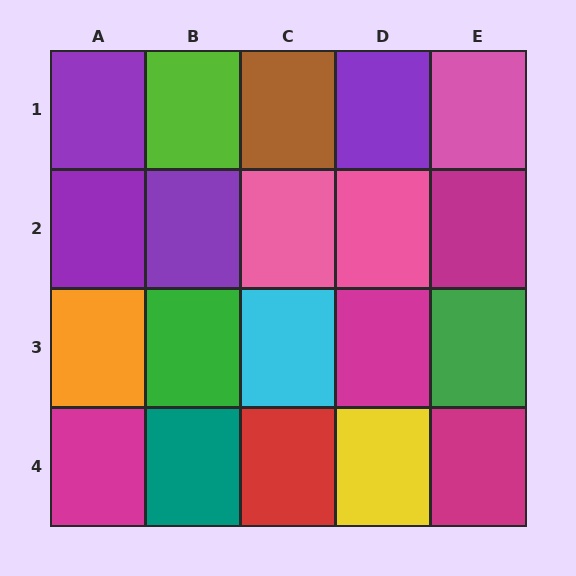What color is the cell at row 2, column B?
Purple.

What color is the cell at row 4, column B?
Teal.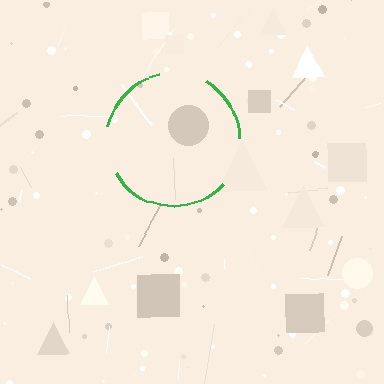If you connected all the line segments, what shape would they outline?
They would outline a circle.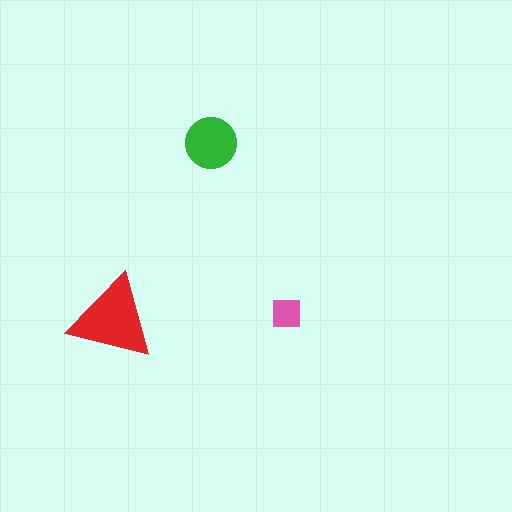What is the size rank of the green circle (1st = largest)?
2nd.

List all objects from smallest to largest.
The pink square, the green circle, the red triangle.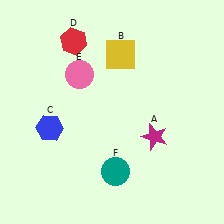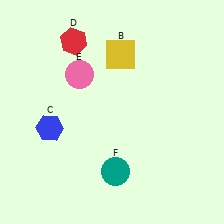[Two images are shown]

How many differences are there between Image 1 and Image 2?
There is 1 difference between the two images.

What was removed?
The magenta star (A) was removed in Image 2.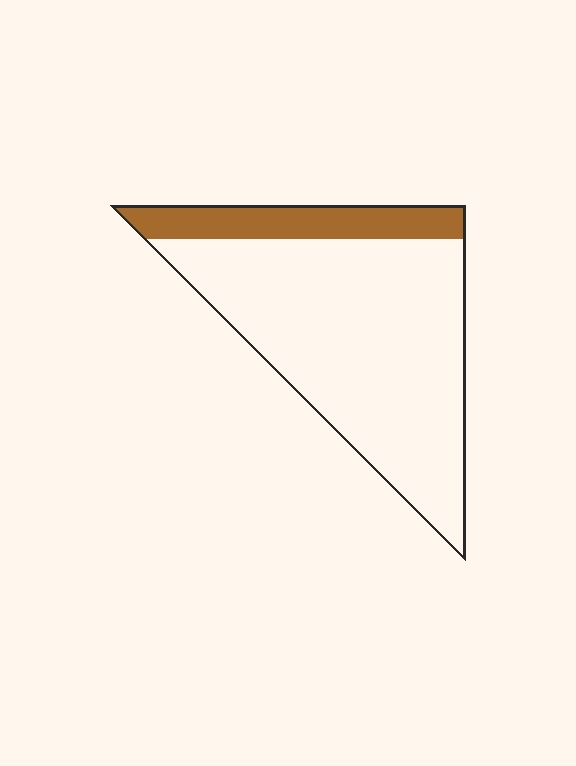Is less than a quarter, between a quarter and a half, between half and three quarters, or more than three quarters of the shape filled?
Less than a quarter.